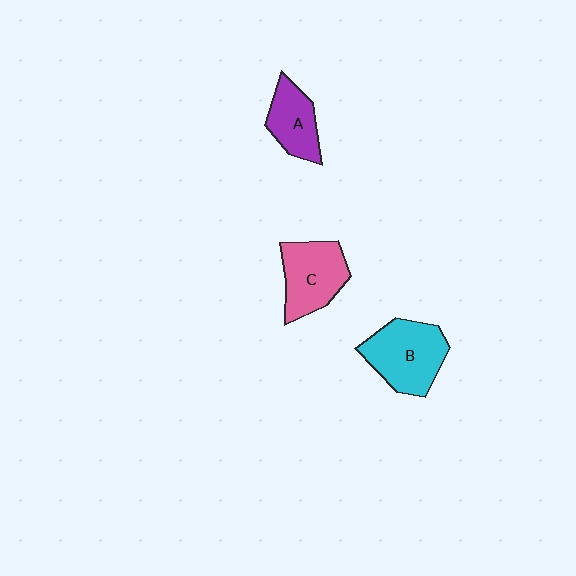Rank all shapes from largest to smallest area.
From largest to smallest: B (cyan), C (pink), A (purple).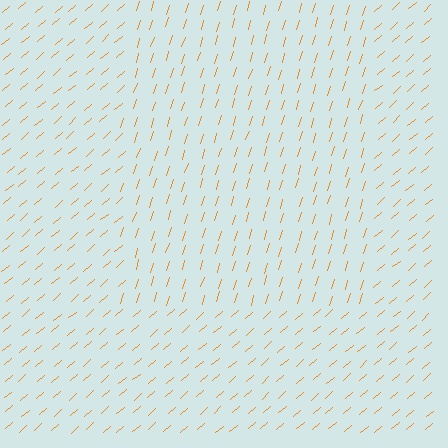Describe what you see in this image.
The image is filled with small orange line segments. A rectangle region in the image has lines oriented differently from the surrounding lines, creating a visible texture boundary.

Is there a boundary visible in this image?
Yes, there is a texture boundary formed by a change in line orientation.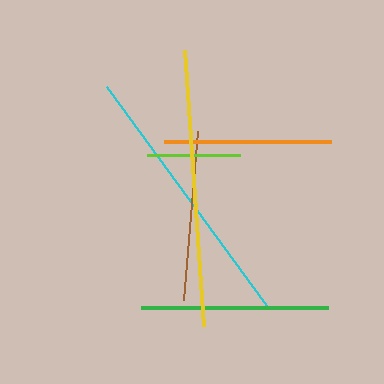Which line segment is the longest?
The yellow line is the longest at approximately 277 pixels.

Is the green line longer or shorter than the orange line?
The green line is longer than the orange line.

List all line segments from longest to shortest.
From longest to shortest: yellow, cyan, green, brown, orange, lime.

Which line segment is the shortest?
The lime line is the shortest at approximately 93 pixels.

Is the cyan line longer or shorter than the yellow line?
The yellow line is longer than the cyan line.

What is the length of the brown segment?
The brown segment is approximately 169 pixels long.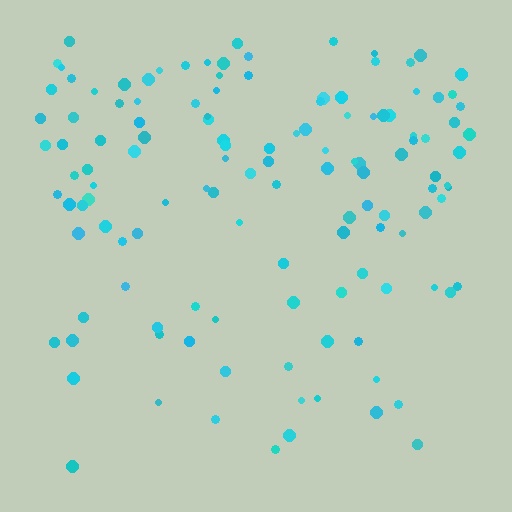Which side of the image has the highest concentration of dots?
The top.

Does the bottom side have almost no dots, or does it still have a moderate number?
Still a moderate number, just noticeably fewer than the top.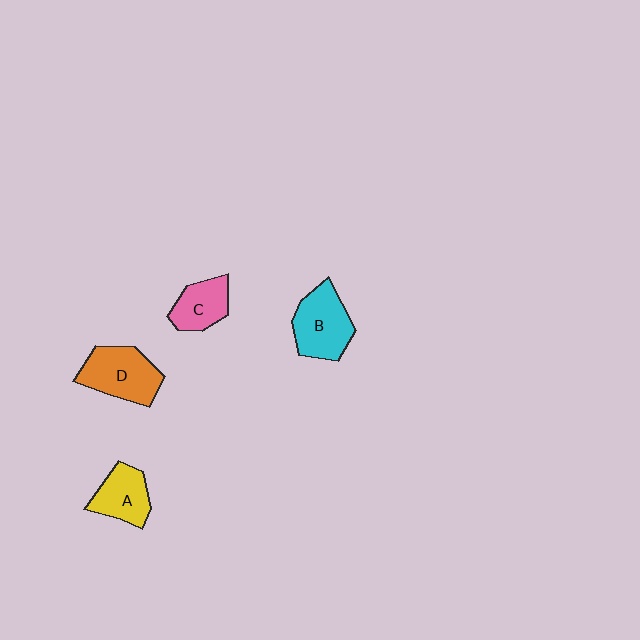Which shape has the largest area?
Shape D (orange).